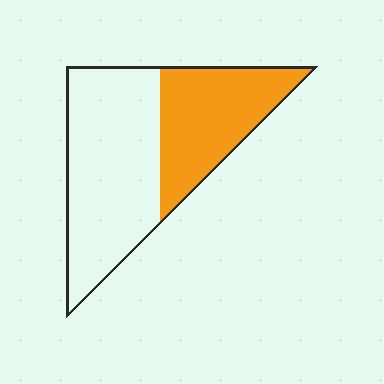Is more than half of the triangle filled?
No.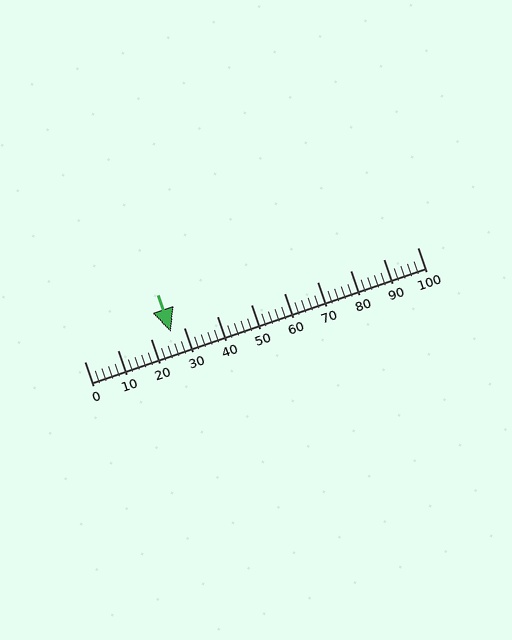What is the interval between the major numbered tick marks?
The major tick marks are spaced 10 units apart.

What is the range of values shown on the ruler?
The ruler shows values from 0 to 100.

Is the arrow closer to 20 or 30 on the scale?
The arrow is closer to 30.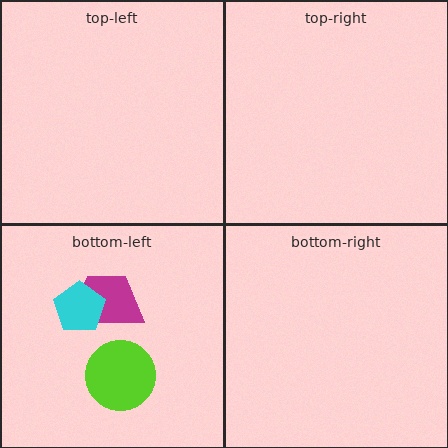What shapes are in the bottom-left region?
The magenta trapezoid, the lime circle, the cyan pentagon.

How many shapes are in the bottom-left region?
3.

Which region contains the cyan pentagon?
The bottom-left region.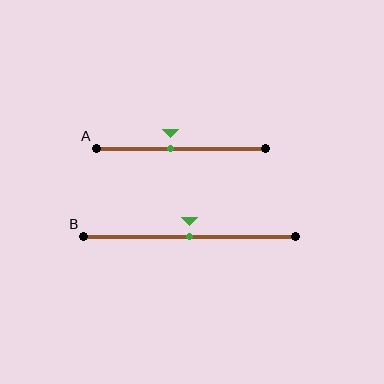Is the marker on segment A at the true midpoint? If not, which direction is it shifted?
No, the marker on segment A is shifted to the left by about 6% of the segment length.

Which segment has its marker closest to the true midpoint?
Segment B has its marker closest to the true midpoint.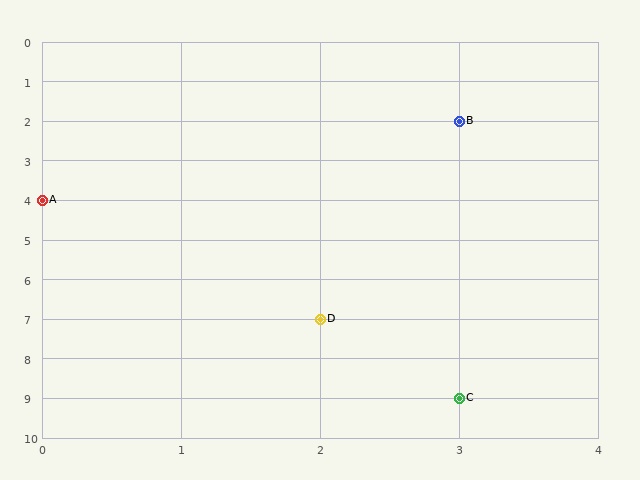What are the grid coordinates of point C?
Point C is at grid coordinates (3, 9).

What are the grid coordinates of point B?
Point B is at grid coordinates (3, 2).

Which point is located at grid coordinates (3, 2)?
Point B is at (3, 2).